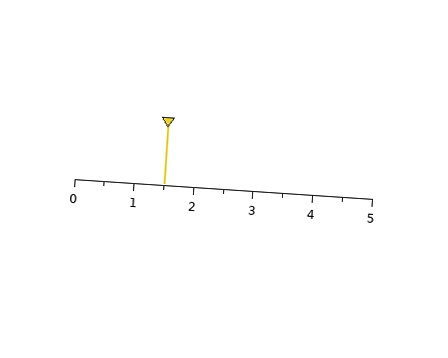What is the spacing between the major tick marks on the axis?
The major ticks are spaced 1 apart.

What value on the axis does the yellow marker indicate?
The marker indicates approximately 1.5.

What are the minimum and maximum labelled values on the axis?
The axis runs from 0 to 5.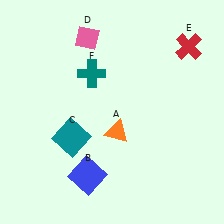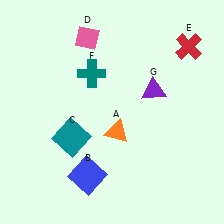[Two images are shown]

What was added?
A purple triangle (G) was added in Image 2.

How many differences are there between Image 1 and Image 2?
There is 1 difference between the two images.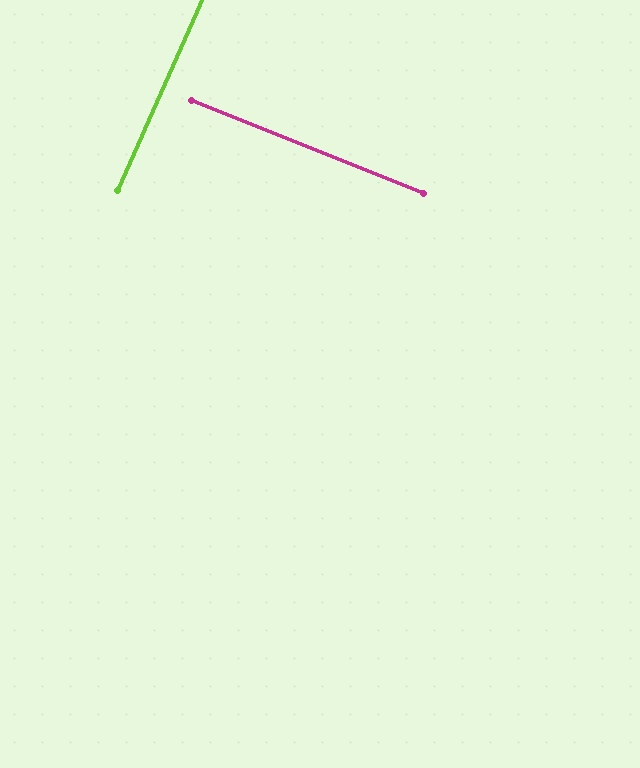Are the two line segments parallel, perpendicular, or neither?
Perpendicular — they meet at approximately 88°.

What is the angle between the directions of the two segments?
Approximately 88 degrees.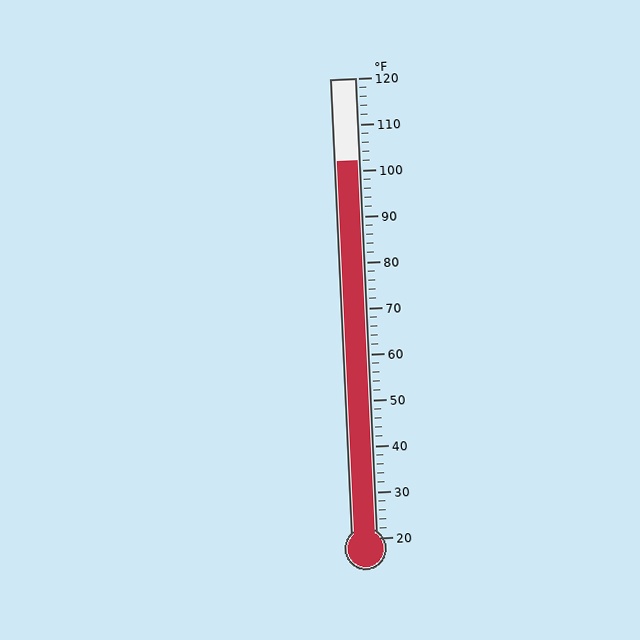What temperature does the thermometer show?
The thermometer shows approximately 102°F.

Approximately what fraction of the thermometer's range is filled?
The thermometer is filled to approximately 80% of its range.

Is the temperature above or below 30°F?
The temperature is above 30°F.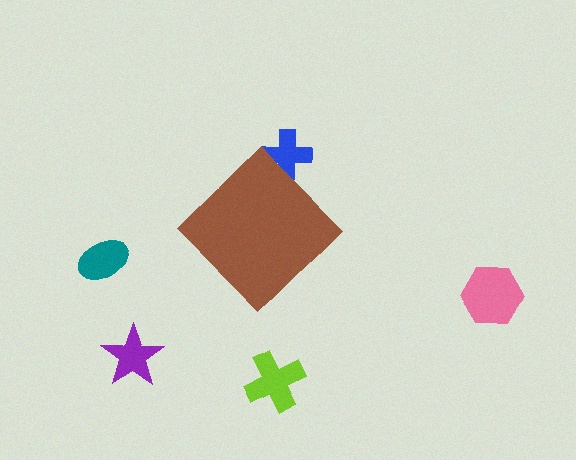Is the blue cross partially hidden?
Yes, the blue cross is partially hidden behind the brown diamond.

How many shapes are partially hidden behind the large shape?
1 shape is partially hidden.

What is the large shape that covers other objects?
A brown diamond.